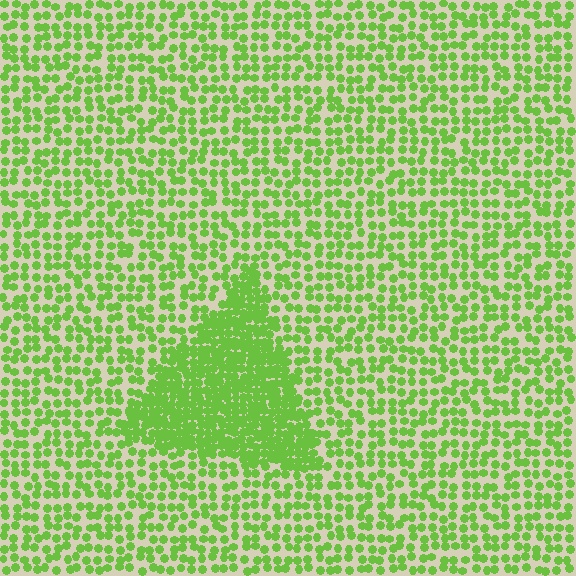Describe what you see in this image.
The image contains small lime elements arranged at two different densities. A triangle-shaped region is visible where the elements are more densely packed than the surrounding area.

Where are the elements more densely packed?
The elements are more densely packed inside the triangle boundary.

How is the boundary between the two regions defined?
The boundary is defined by a change in element density (approximately 2.2x ratio). All elements are the same color, size, and shape.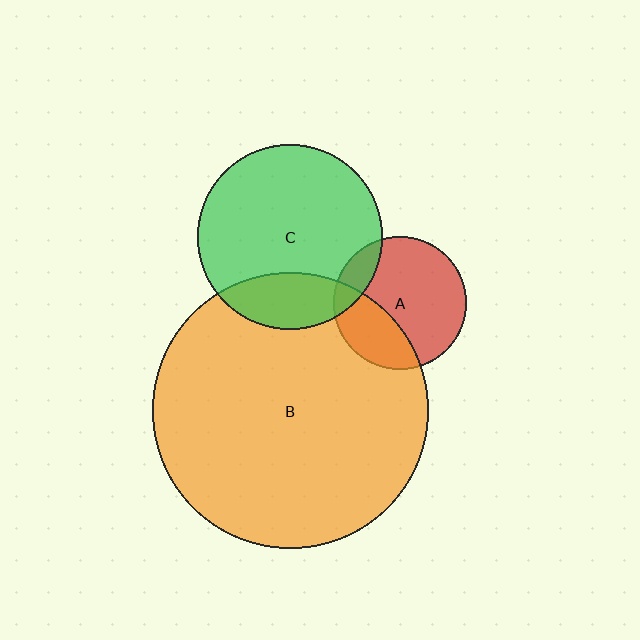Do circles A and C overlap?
Yes.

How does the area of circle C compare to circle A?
Approximately 1.9 times.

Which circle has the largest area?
Circle B (orange).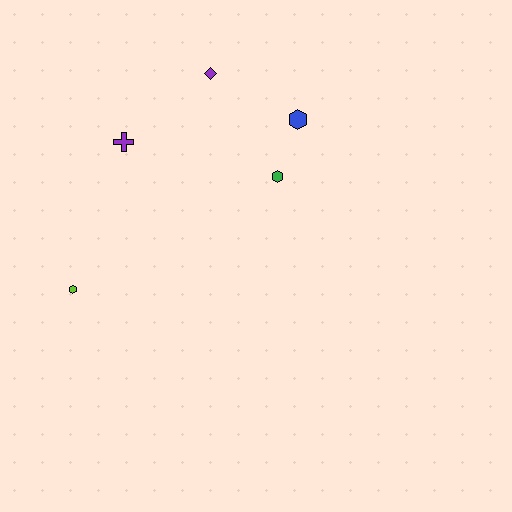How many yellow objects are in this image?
There are no yellow objects.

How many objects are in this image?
There are 5 objects.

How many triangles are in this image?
There are no triangles.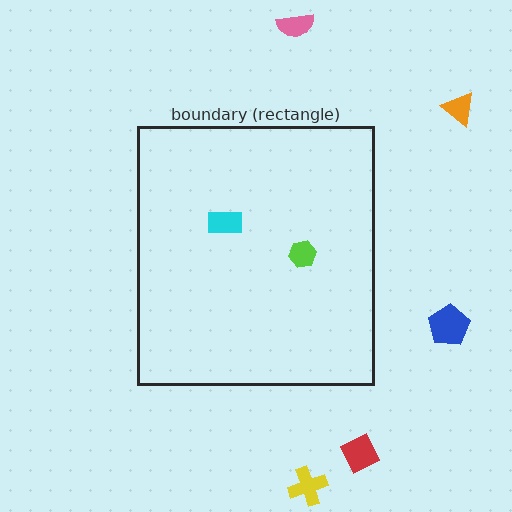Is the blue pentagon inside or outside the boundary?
Outside.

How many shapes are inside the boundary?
2 inside, 5 outside.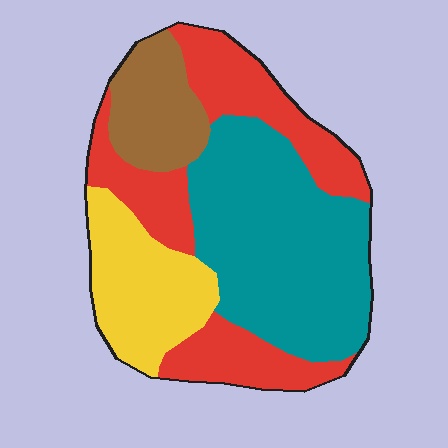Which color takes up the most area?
Teal, at roughly 40%.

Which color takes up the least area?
Brown, at roughly 10%.